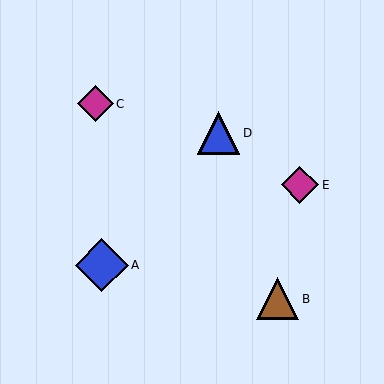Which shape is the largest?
The blue diamond (labeled A) is the largest.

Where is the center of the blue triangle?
The center of the blue triangle is at (219, 133).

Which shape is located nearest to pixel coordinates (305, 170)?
The magenta diamond (labeled E) at (300, 185) is nearest to that location.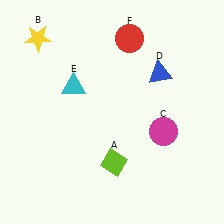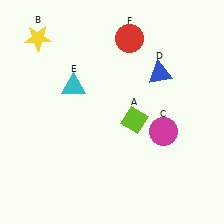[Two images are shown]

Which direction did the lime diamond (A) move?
The lime diamond (A) moved up.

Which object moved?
The lime diamond (A) moved up.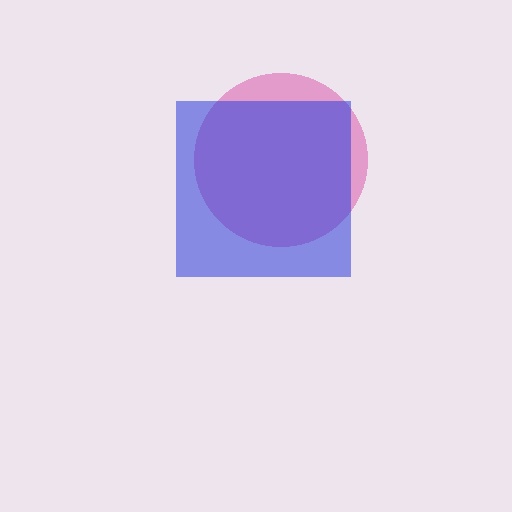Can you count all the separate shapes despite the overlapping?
Yes, there are 2 separate shapes.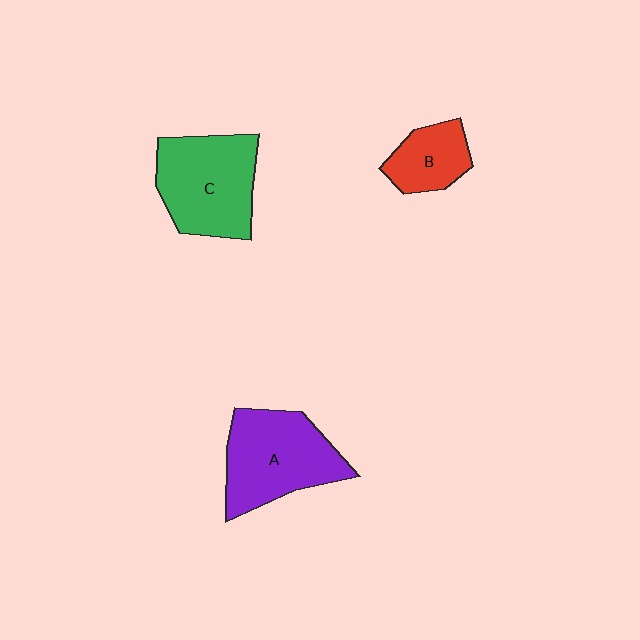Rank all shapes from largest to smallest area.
From largest to smallest: A (purple), C (green), B (red).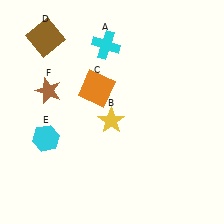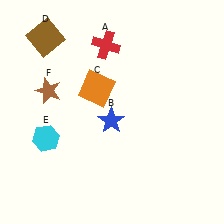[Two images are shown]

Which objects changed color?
A changed from cyan to red. B changed from yellow to blue.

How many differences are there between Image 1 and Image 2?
There are 2 differences between the two images.